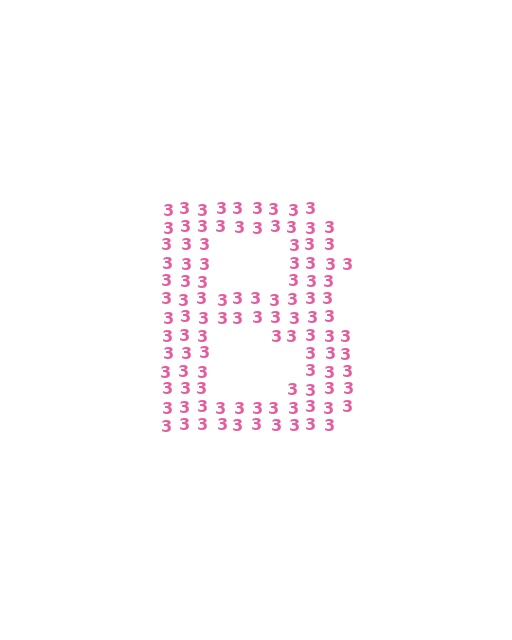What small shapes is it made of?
It is made of small digit 3's.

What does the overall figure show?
The overall figure shows the letter B.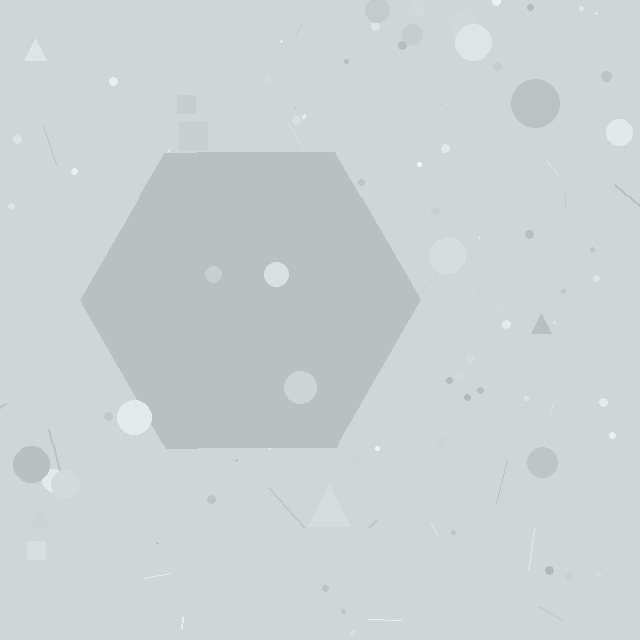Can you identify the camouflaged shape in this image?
The camouflaged shape is a hexagon.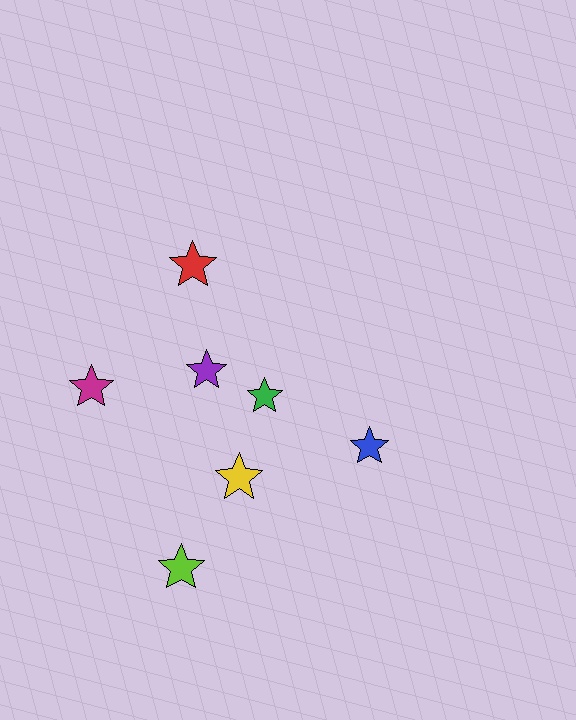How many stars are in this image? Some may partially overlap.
There are 7 stars.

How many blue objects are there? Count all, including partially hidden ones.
There is 1 blue object.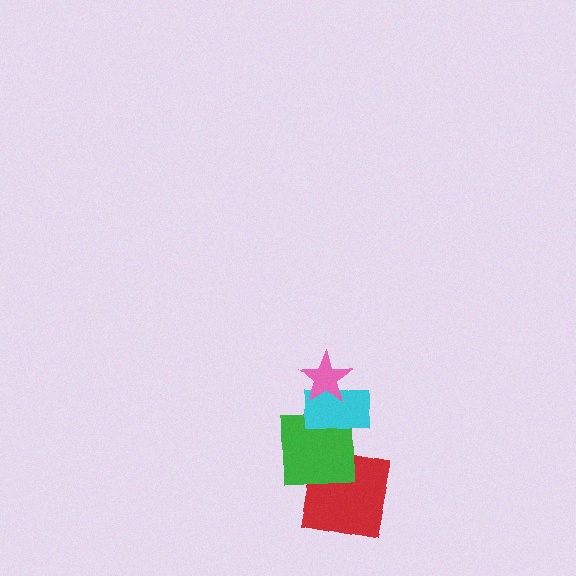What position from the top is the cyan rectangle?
The cyan rectangle is 2nd from the top.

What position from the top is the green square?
The green square is 3rd from the top.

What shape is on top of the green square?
The cyan rectangle is on top of the green square.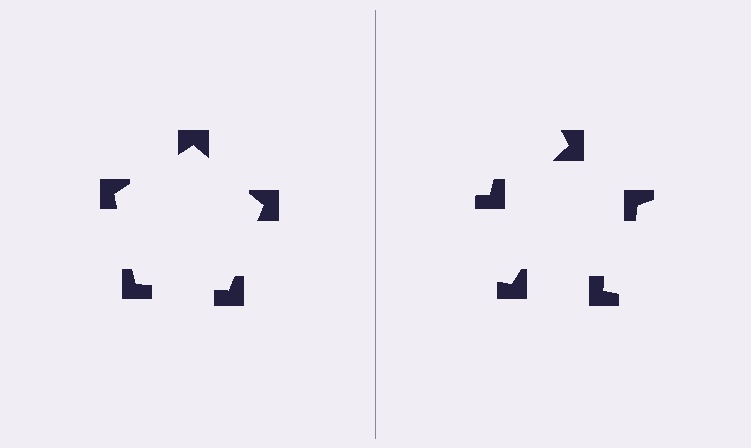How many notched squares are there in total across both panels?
10 — 5 on each side.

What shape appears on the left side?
An illusory pentagon.